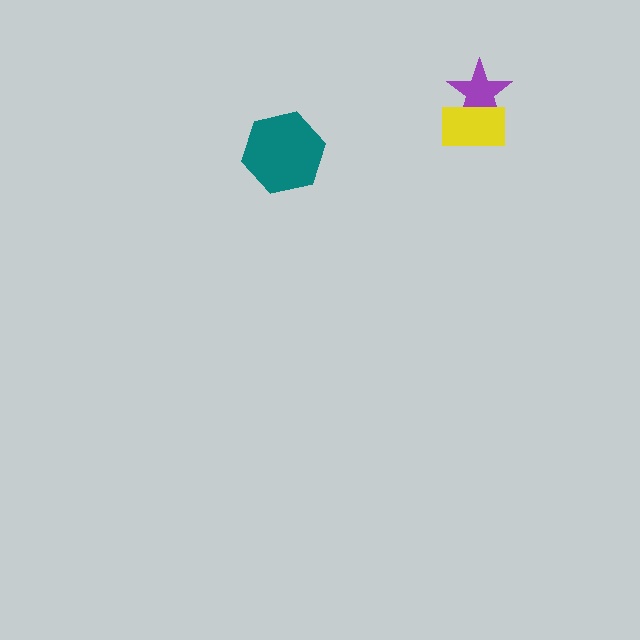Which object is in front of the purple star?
The yellow rectangle is in front of the purple star.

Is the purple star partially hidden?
Yes, it is partially covered by another shape.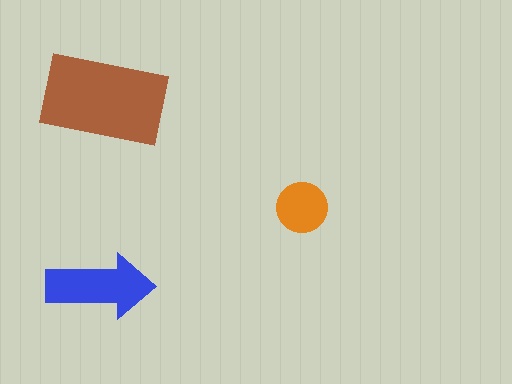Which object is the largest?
The brown rectangle.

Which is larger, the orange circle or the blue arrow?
The blue arrow.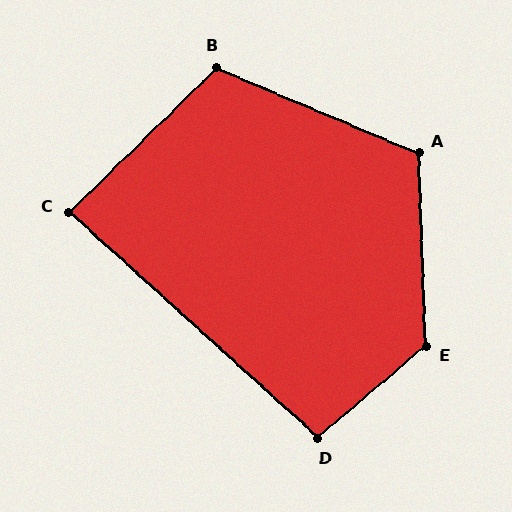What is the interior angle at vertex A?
Approximately 115 degrees (obtuse).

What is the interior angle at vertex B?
Approximately 113 degrees (obtuse).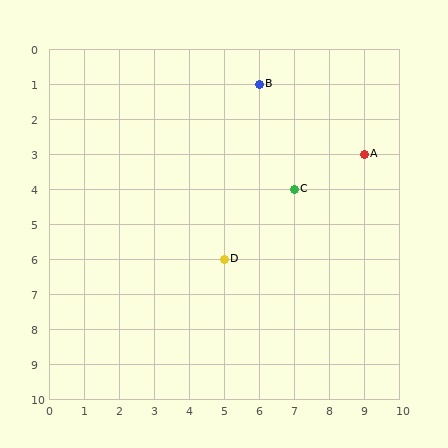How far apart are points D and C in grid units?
Points D and C are 2 columns and 2 rows apart (about 2.8 grid units diagonally).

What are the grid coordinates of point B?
Point B is at grid coordinates (6, 1).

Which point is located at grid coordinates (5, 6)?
Point D is at (5, 6).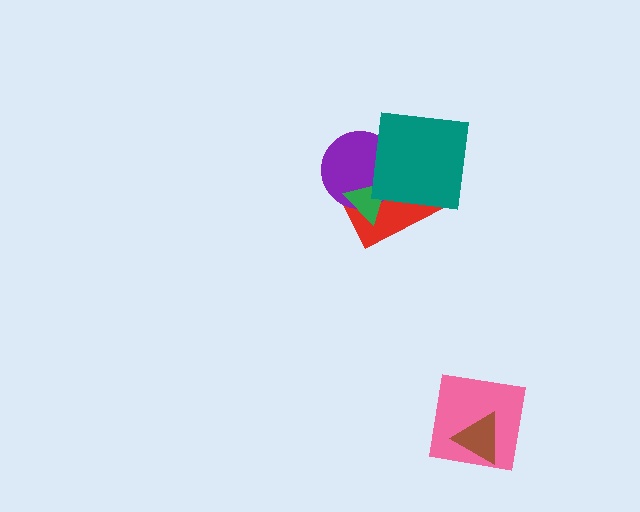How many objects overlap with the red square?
3 objects overlap with the red square.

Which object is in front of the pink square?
The brown triangle is in front of the pink square.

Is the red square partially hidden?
Yes, it is partially covered by another shape.